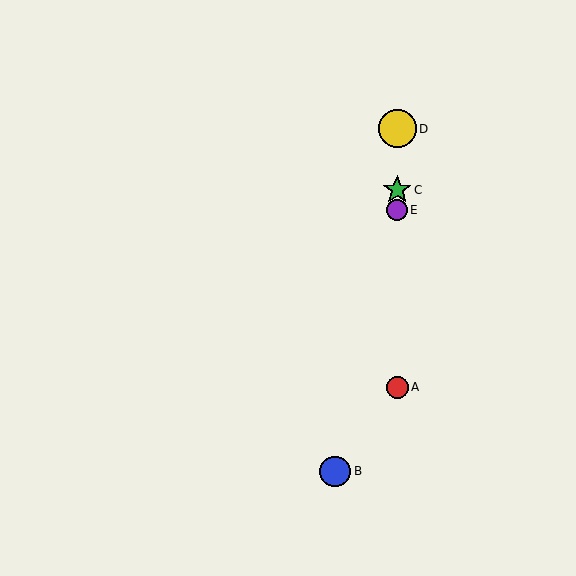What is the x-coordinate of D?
Object D is at x≈397.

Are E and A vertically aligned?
Yes, both are at x≈397.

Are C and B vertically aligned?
No, C is at x≈397 and B is at x≈335.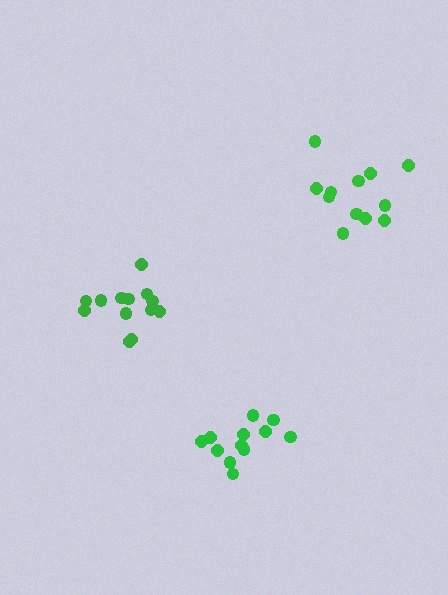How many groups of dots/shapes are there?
There are 3 groups.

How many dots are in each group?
Group 1: 13 dots, Group 2: 12 dots, Group 3: 12 dots (37 total).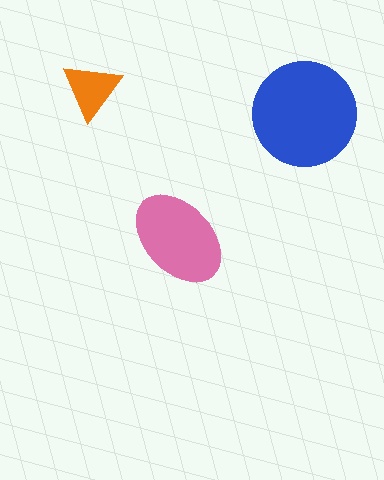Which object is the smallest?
The orange triangle.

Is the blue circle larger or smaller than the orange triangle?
Larger.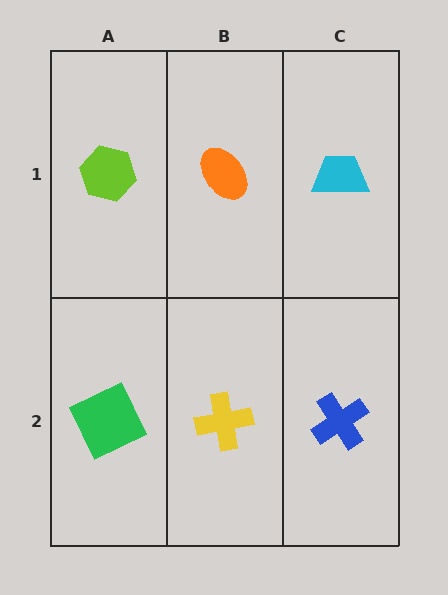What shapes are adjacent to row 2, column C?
A cyan trapezoid (row 1, column C), a yellow cross (row 2, column B).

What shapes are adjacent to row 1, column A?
A green square (row 2, column A), an orange ellipse (row 1, column B).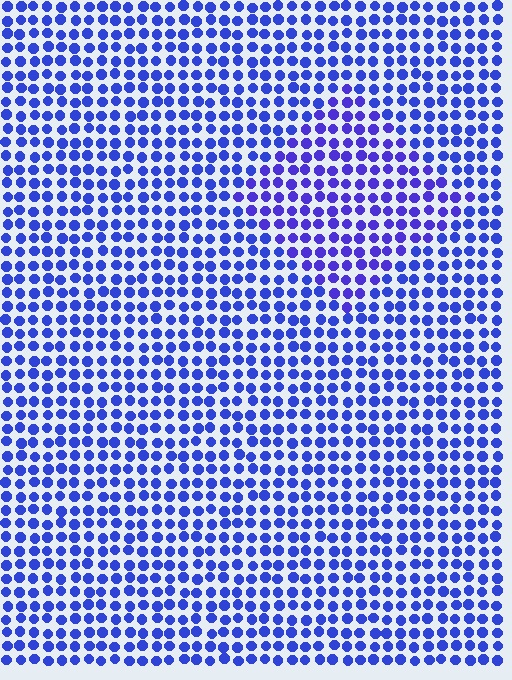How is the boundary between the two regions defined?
The boundary is defined purely by a slight shift in hue (about 18 degrees). Spacing, size, and orientation are identical on both sides.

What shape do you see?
I see a diamond.